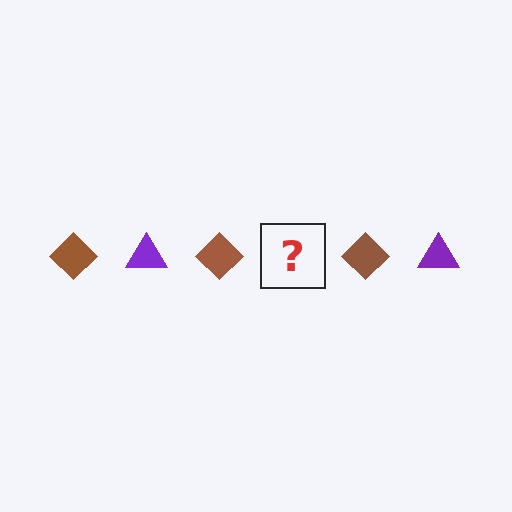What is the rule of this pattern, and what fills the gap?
The rule is that the pattern alternates between brown diamond and purple triangle. The gap should be filled with a purple triangle.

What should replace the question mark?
The question mark should be replaced with a purple triangle.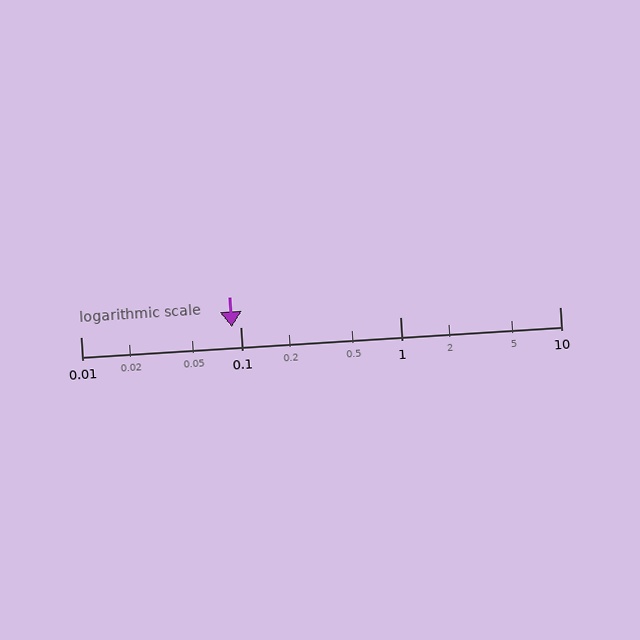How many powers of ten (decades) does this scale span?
The scale spans 3 decades, from 0.01 to 10.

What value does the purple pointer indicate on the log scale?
The pointer indicates approximately 0.088.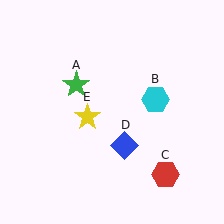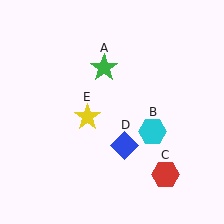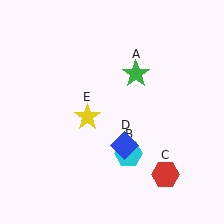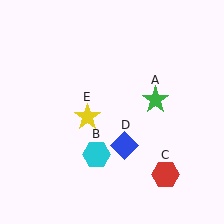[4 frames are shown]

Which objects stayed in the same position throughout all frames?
Red hexagon (object C) and blue diamond (object D) and yellow star (object E) remained stationary.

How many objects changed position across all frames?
2 objects changed position: green star (object A), cyan hexagon (object B).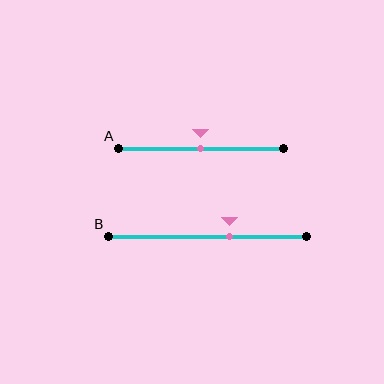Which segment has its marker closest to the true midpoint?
Segment A has its marker closest to the true midpoint.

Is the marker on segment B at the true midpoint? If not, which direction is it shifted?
No, the marker on segment B is shifted to the right by about 11% of the segment length.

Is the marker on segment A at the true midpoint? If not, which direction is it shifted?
Yes, the marker on segment A is at the true midpoint.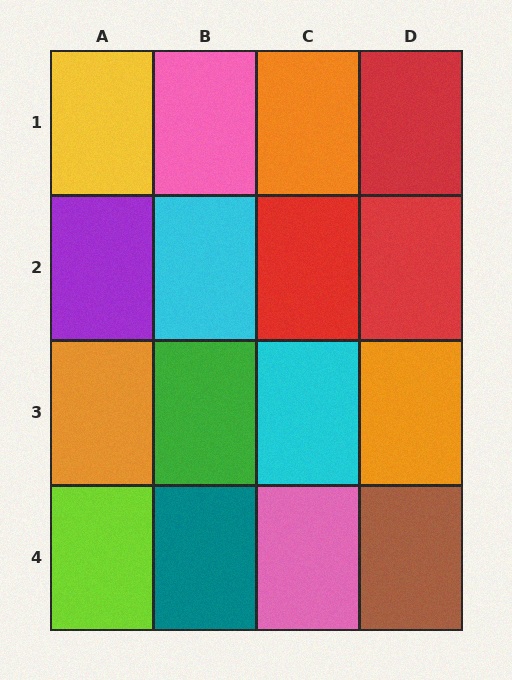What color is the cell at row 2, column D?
Red.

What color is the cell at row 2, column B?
Cyan.